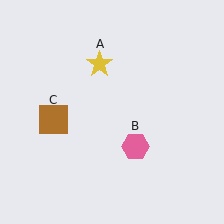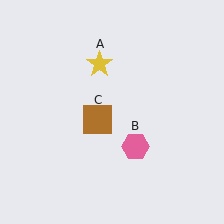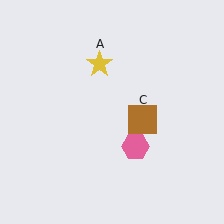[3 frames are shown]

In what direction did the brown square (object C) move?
The brown square (object C) moved right.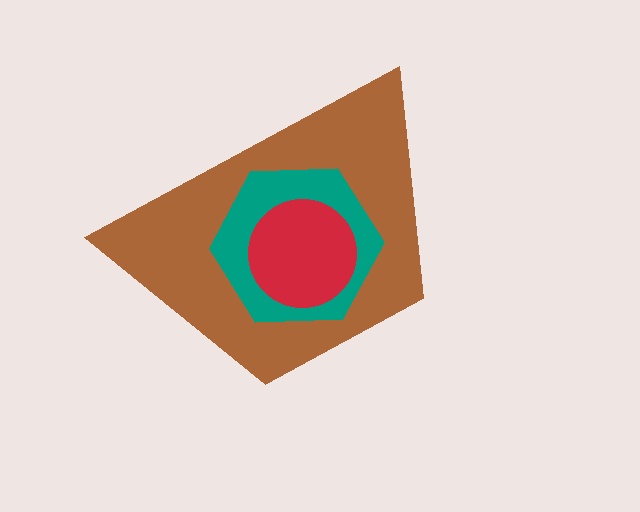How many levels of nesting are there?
3.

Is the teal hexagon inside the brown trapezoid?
Yes.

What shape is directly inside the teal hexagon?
The red circle.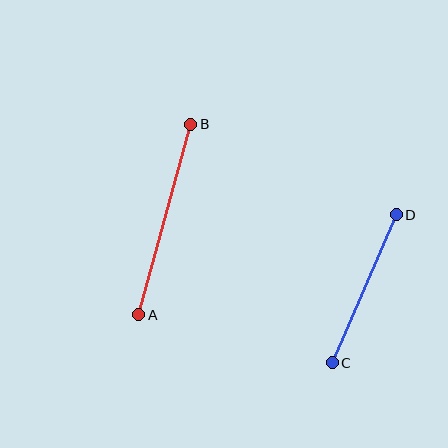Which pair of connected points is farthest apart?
Points A and B are farthest apart.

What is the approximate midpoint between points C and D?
The midpoint is at approximately (364, 289) pixels.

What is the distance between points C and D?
The distance is approximately 161 pixels.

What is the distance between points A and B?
The distance is approximately 198 pixels.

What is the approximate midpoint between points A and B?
The midpoint is at approximately (165, 219) pixels.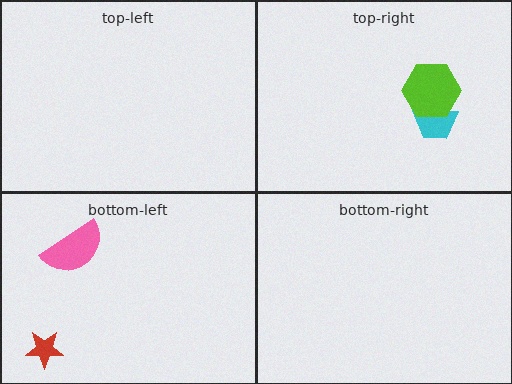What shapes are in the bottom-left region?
The red star, the pink semicircle.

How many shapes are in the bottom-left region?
2.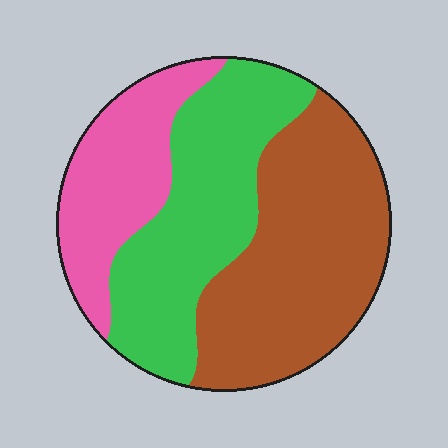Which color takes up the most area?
Brown, at roughly 40%.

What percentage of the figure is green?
Green covers around 35% of the figure.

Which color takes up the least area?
Pink, at roughly 25%.